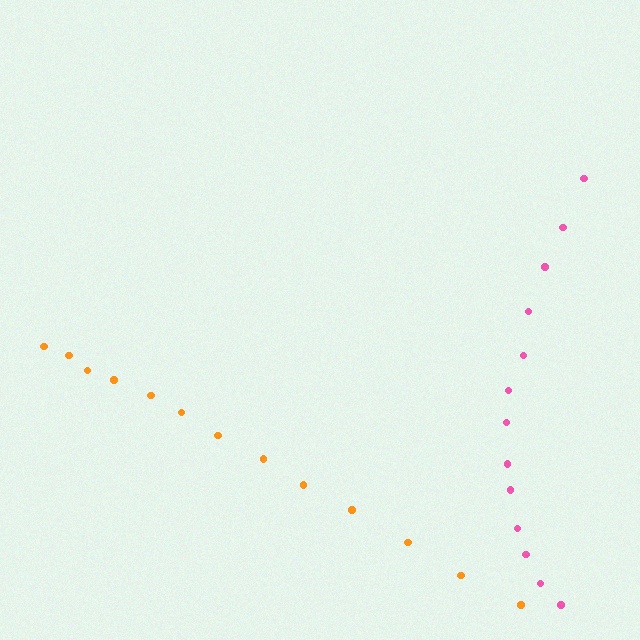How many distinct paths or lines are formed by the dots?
There are 2 distinct paths.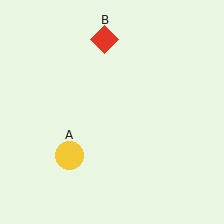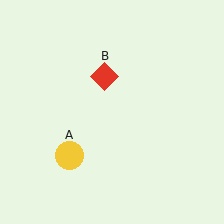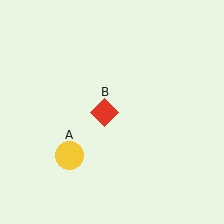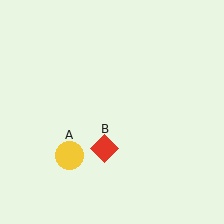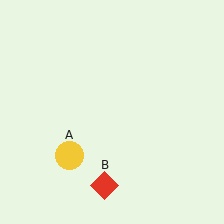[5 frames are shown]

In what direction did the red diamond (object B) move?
The red diamond (object B) moved down.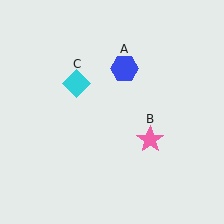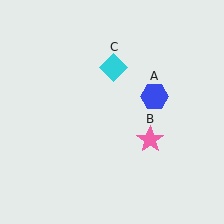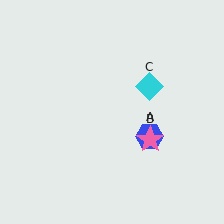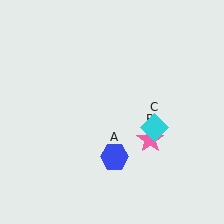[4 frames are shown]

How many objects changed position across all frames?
2 objects changed position: blue hexagon (object A), cyan diamond (object C).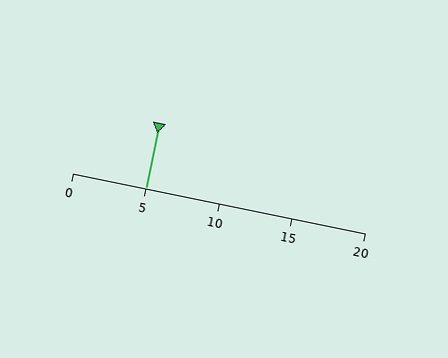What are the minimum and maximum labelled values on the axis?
The axis runs from 0 to 20.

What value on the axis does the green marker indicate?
The marker indicates approximately 5.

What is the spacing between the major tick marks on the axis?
The major ticks are spaced 5 apart.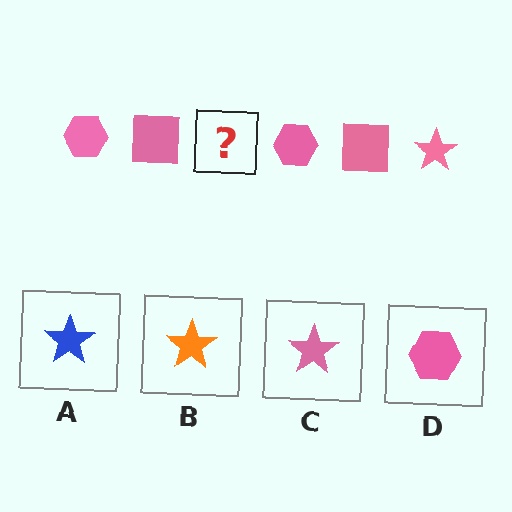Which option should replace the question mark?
Option C.